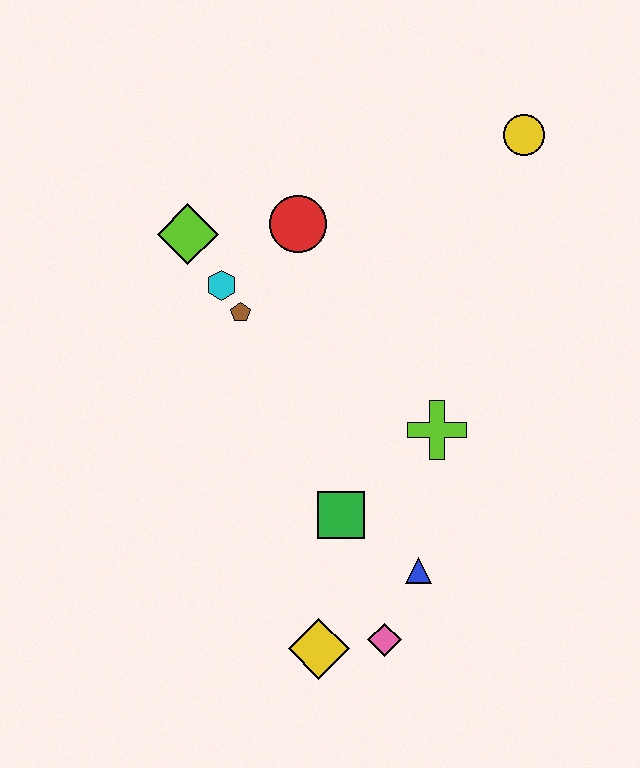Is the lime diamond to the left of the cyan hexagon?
Yes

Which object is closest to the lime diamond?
The cyan hexagon is closest to the lime diamond.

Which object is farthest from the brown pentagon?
The pink diamond is farthest from the brown pentagon.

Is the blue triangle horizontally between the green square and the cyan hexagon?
No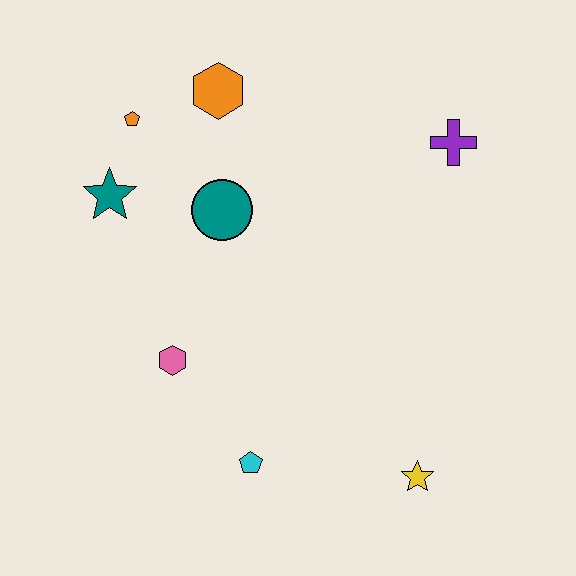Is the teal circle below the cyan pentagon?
No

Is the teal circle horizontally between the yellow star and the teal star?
Yes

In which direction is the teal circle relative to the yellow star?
The teal circle is above the yellow star.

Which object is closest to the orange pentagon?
The teal star is closest to the orange pentagon.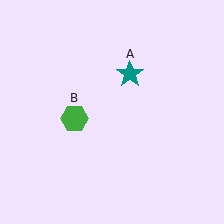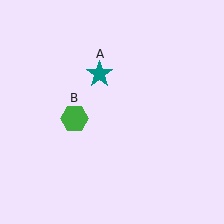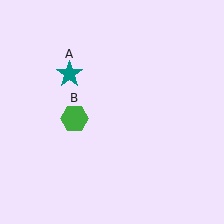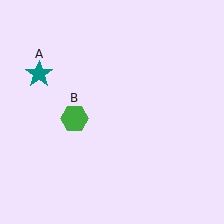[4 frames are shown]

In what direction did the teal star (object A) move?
The teal star (object A) moved left.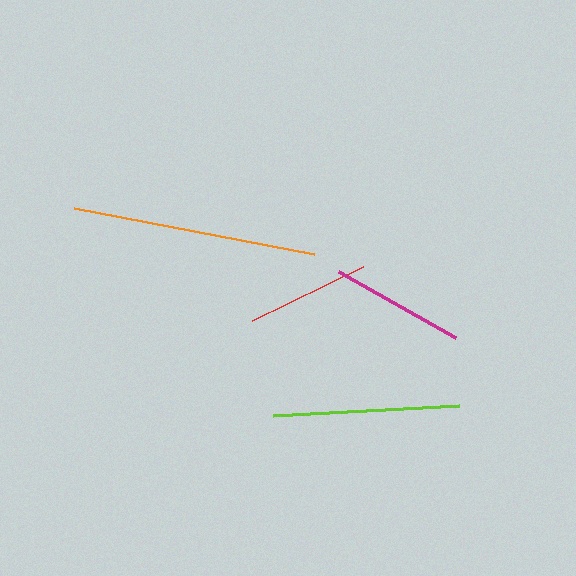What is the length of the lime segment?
The lime segment is approximately 186 pixels long.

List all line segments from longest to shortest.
From longest to shortest: orange, lime, magenta, red.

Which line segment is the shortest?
The red line is the shortest at approximately 124 pixels.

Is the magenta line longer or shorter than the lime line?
The lime line is longer than the magenta line.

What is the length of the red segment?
The red segment is approximately 124 pixels long.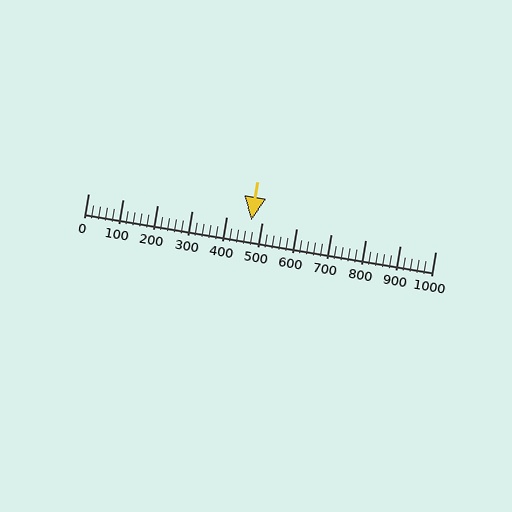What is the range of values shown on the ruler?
The ruler shows values from 0 to 1000.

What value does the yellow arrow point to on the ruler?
The yellow arrow points to approximately 470.